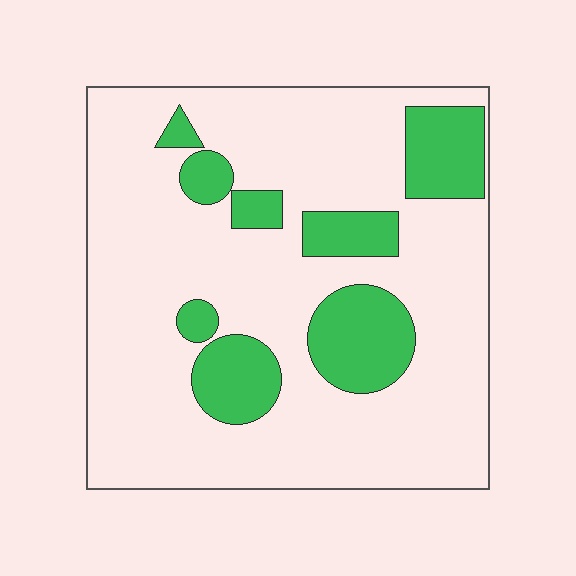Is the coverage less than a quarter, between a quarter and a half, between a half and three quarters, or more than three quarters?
Less than a quarter.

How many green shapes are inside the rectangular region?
8.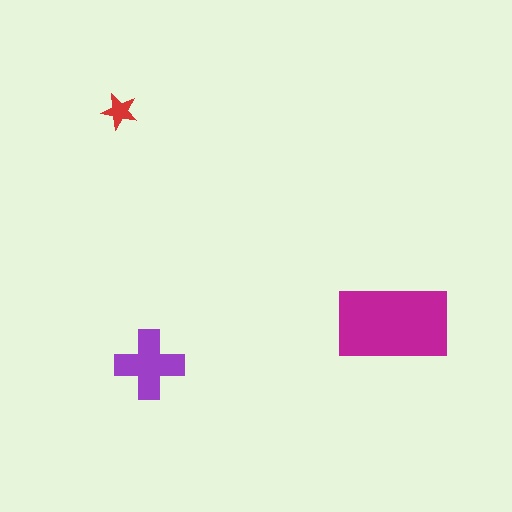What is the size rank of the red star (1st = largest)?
3rd.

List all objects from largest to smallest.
The magenta rectangle, the purple cross, the red star.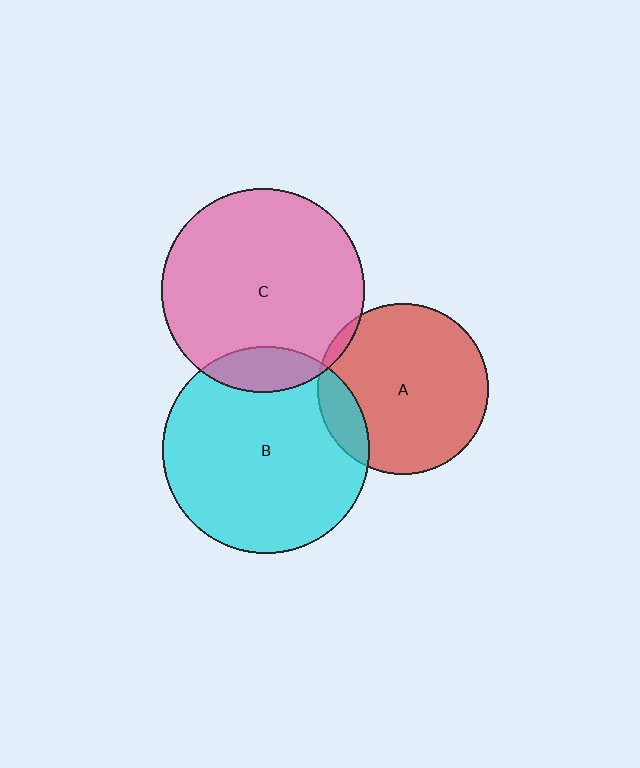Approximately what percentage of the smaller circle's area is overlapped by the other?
Approximately 15%.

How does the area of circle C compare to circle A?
Approximately 1.4 times.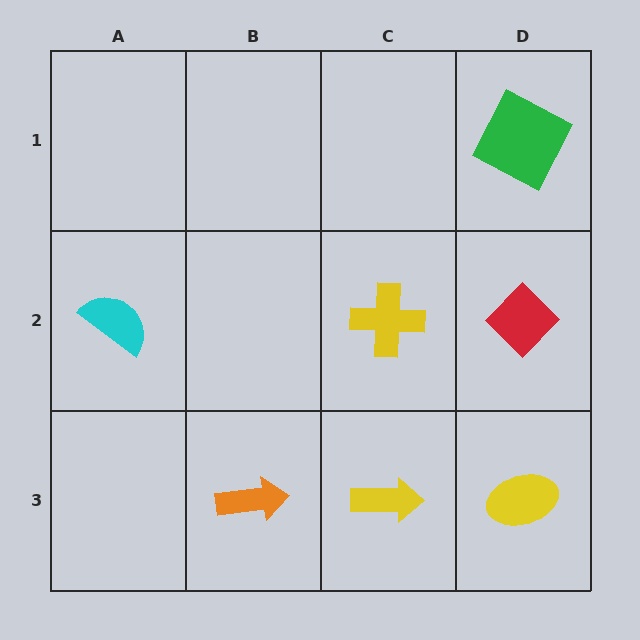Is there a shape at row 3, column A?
No, that cell is empty.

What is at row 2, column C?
A yellow cross.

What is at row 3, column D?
A yellow ellipse.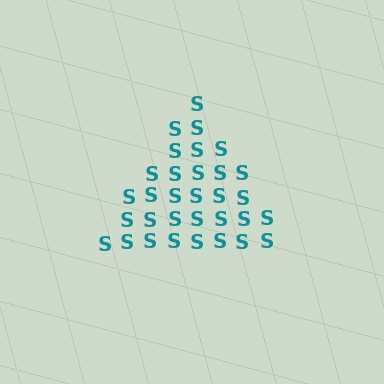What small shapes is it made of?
It is made of small letter S's.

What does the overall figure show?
The overall figure shows a triangle.